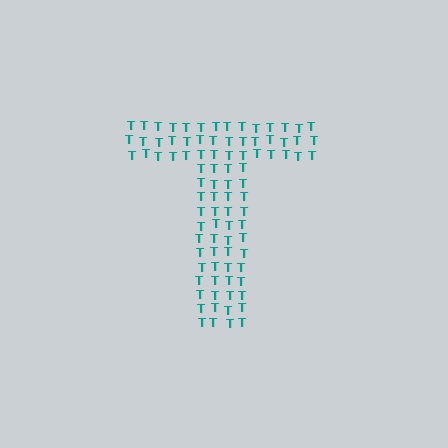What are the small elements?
The small elements are letter T's.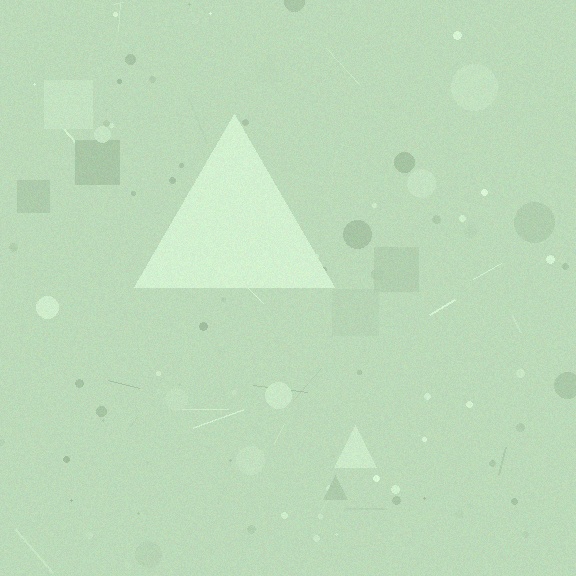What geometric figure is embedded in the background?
A triangle is embedded in the background.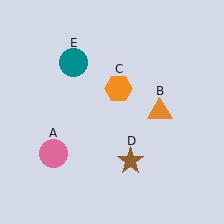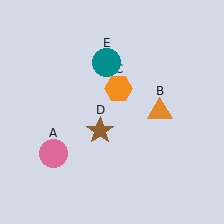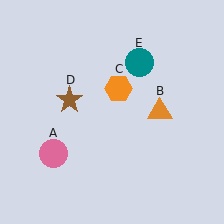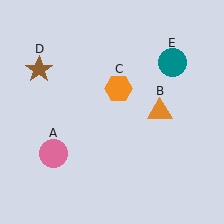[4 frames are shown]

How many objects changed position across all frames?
2 objects changed position: brown star (object D), teal circle (object E).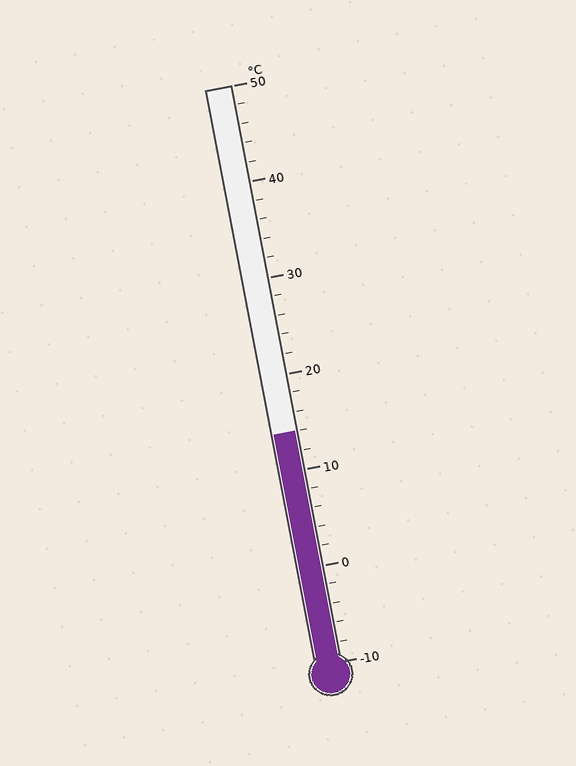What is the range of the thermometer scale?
The thermometer scale ranges from -10°C to 50°C.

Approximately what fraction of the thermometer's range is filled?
The thermometer is filled to approximately 40% of its range.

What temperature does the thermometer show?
The thermometer shows approximately 14°C.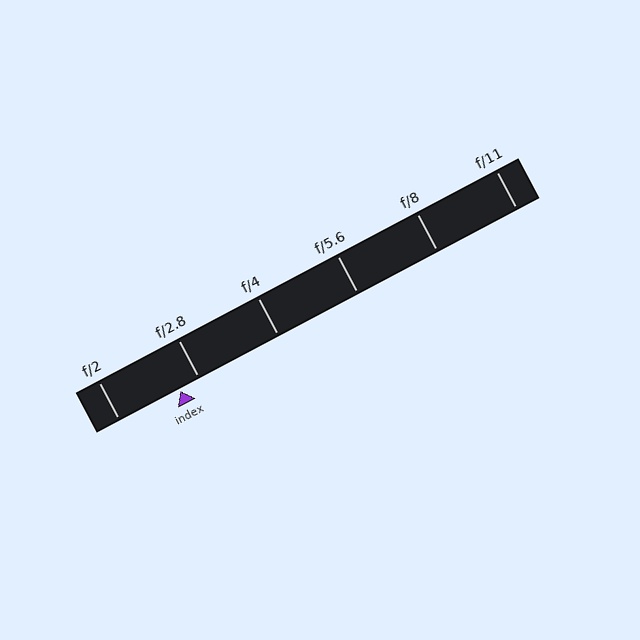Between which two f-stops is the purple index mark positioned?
The index mark is between f/2 and f/2.8.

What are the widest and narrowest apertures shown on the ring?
The widest aperture shown is f/2 and the narrowest is f/11.